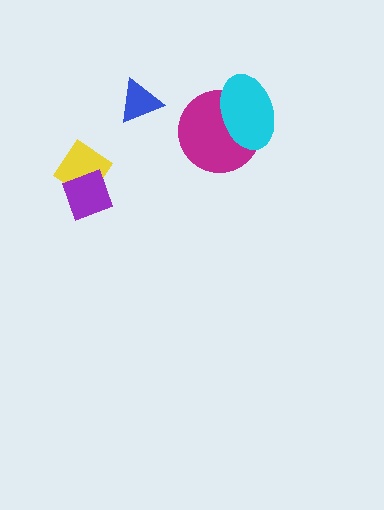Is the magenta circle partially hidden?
Yes, it is partially covered by another shape.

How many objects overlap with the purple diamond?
1 object overlaps with the purple diamond.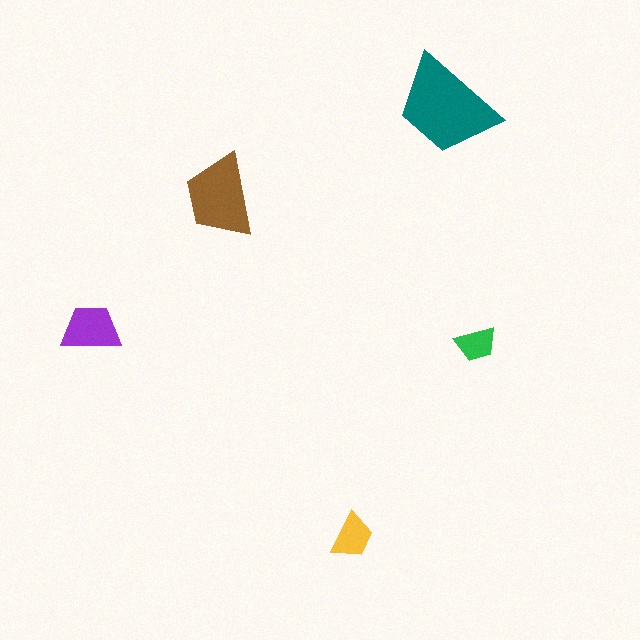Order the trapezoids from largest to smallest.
the teal one, the brown one, the purple one, the yellow one, the green one.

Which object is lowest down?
The yellow trapezoid is bottommost.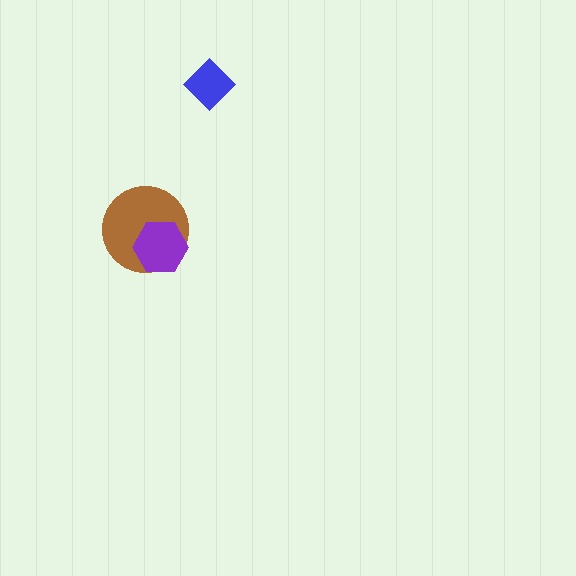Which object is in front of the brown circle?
The purple hexagon is in front of the brown circle.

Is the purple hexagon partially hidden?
No, no other shape covers it.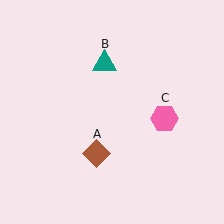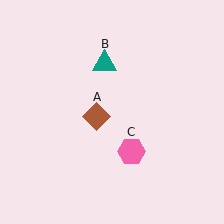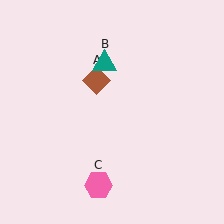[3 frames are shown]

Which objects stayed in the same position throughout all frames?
Teal triangle (object B) remained stationary.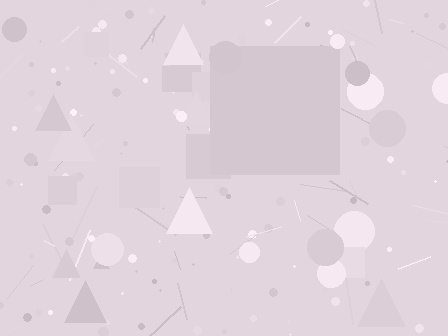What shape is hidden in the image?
A square is hidden in the image.